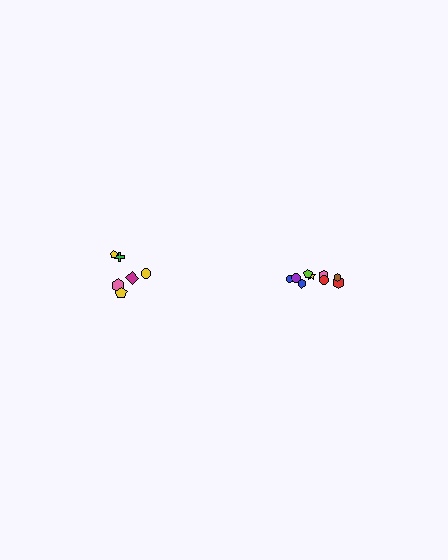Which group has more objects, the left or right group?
The right group.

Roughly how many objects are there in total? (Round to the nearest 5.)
Roughly 15 objects in total.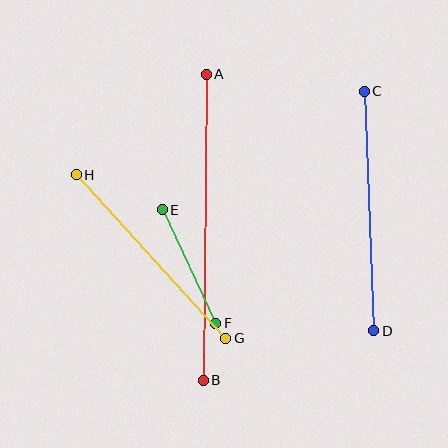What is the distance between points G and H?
The distance is approximately 222 pixels.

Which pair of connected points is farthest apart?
Points A and B are farthest apart.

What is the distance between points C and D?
The distance is approximately 240 pixels.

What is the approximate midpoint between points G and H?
The midpoint is at approximately (151, 257) pixels.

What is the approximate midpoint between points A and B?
The midpoint is at approximately (205, 227) pixels.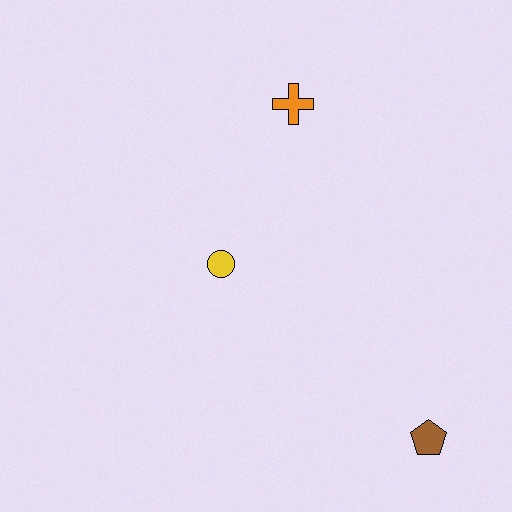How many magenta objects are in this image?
There are no magenta objects.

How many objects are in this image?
There are 3 objects.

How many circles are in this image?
There is 1 circle.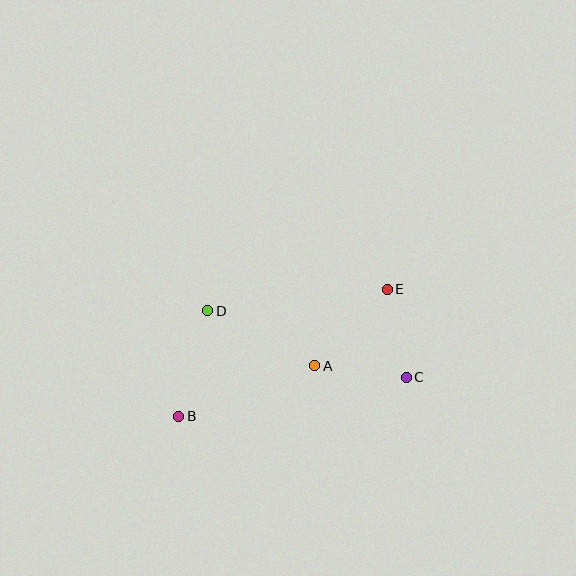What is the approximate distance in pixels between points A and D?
The distance between A and D is approximately 120 pixels.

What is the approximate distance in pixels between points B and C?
The distance between B and C is approximately 231 pixels.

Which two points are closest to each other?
Points C and E are closest to each other.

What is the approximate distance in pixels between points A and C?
The distance between A and C is approximately 92 pixels.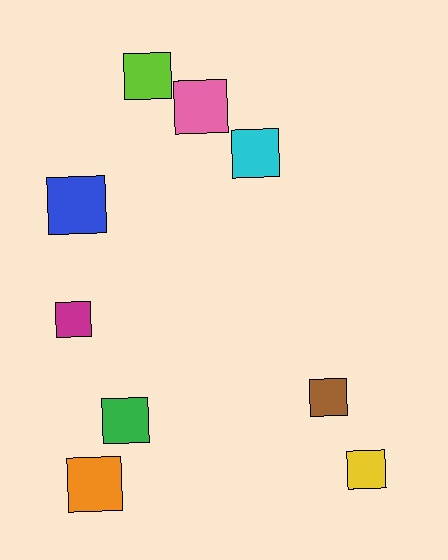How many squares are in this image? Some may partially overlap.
There are 9 squares.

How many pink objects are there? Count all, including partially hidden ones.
There is 1 pink object.